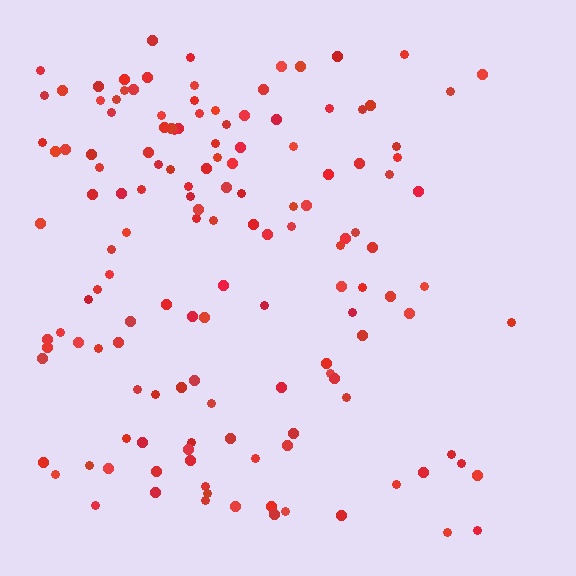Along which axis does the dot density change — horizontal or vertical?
Horizontal.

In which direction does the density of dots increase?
From right to left, with the left side densest.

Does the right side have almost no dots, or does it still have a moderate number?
Still a moderate number, just noticeably fewer than the left.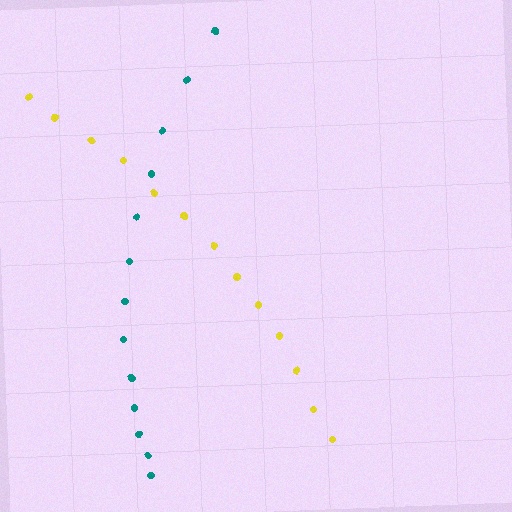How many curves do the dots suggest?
There are 2 distinct paths.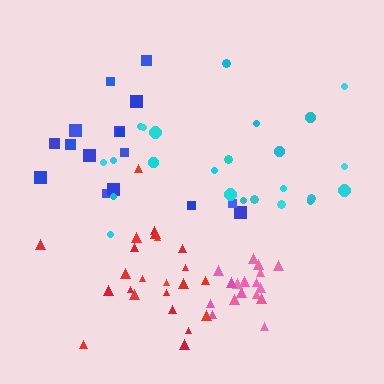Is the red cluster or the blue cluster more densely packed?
Red.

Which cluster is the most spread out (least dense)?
Cyan.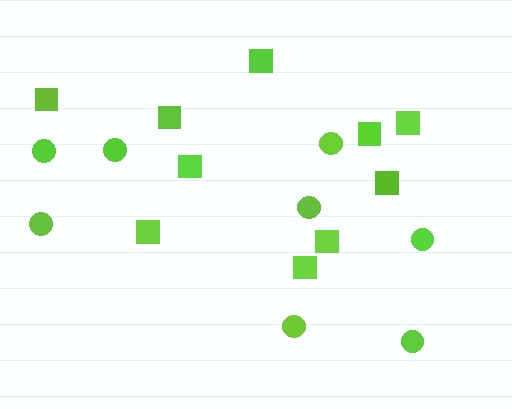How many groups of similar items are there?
There are 2 groups: one group of squares (10) and one group of circles (8).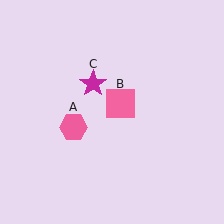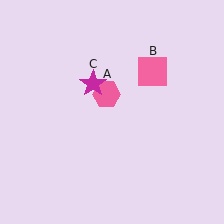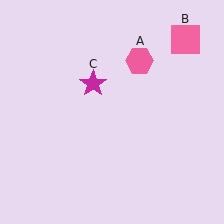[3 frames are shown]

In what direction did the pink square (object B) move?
The pink square (object B) moved up and to the right.